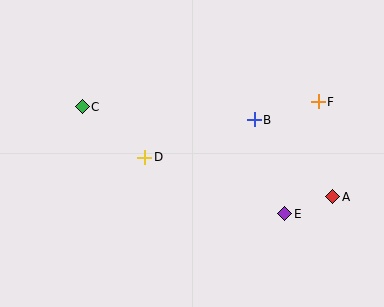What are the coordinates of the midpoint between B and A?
The midpoint between B and A is at (294, 158).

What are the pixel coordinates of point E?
Point E is at (285, 214).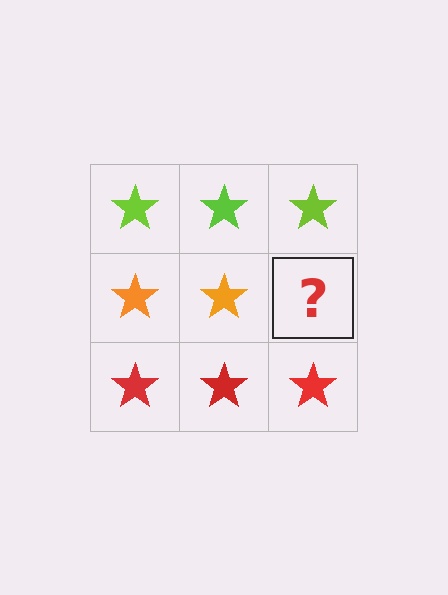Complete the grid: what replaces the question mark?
The question mark should be replaced with an orange star.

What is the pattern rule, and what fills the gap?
The rule is that each row has a consistent color. The gap should be filled with an orange star.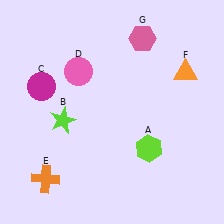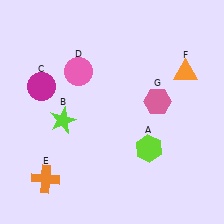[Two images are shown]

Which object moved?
The pink hexagon (G) moved down.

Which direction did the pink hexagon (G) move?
The pink hexagon (G) moved down.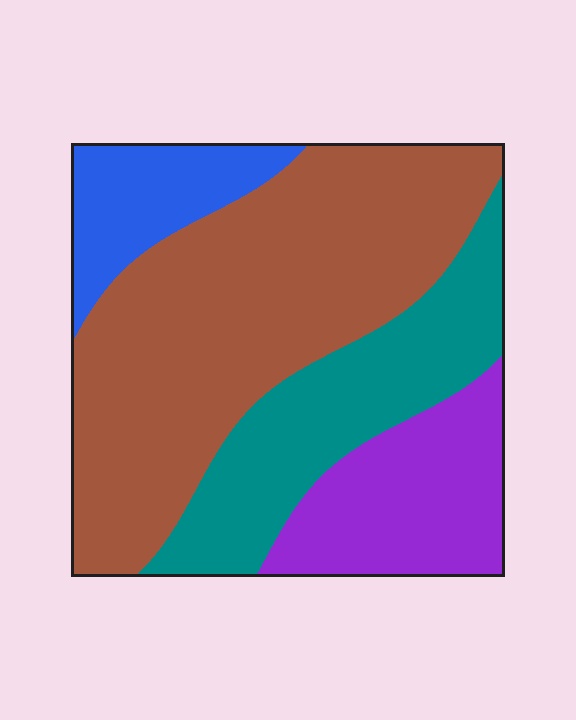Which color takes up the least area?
Blue, at roughly 10%.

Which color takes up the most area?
Brown, at roughly 50%.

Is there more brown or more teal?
Brown.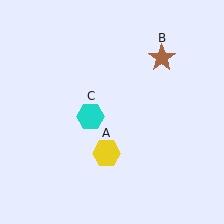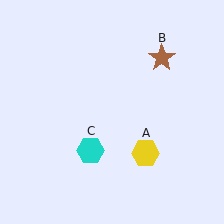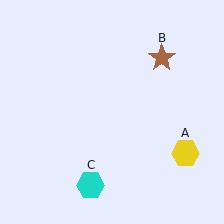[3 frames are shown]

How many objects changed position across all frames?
2 objects changed position: yellow hexagon (object A), cyan hexagon (object C).